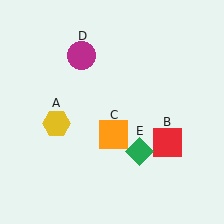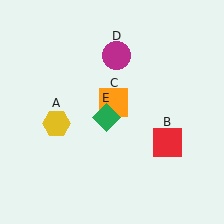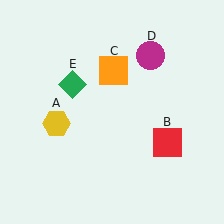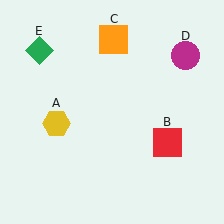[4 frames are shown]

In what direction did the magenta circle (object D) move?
The magenta circle (object D) moved right.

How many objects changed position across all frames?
3 objects changed position: orange square (object C), magenta circle (object D), green diamond (object E).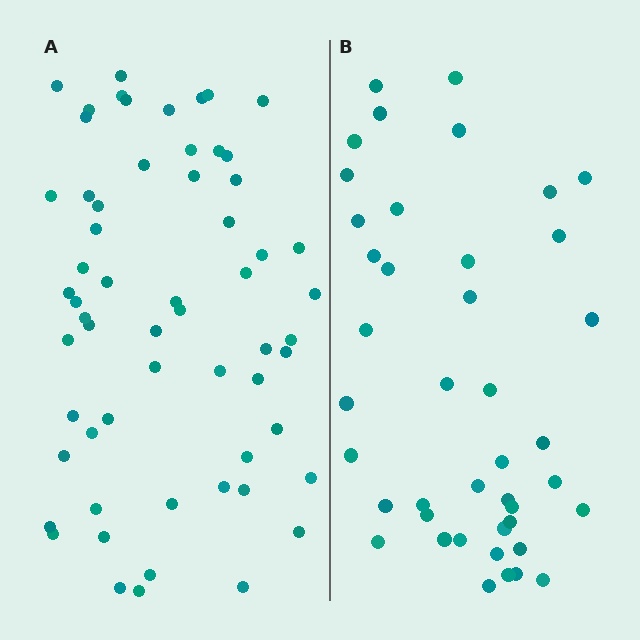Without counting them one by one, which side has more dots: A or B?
Region A (the left region) has more dots.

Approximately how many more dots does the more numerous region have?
Region A has approximately 20 more dots than region B.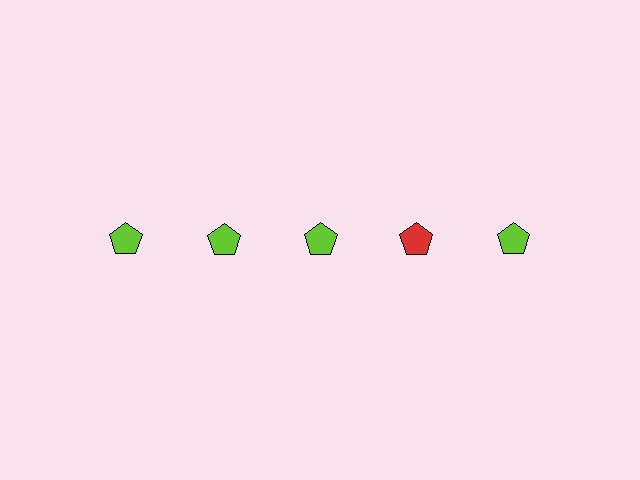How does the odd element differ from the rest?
It has a different color: red instead of lime.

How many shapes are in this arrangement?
There are 5 shapes arranged in a grid pattern.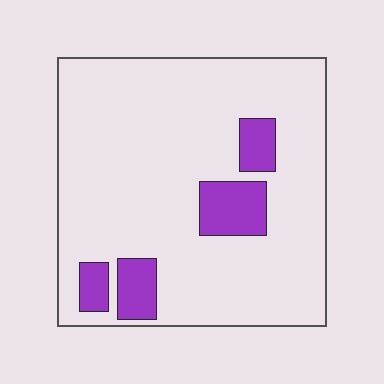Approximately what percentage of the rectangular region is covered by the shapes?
Approximately 15%.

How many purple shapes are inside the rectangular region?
4.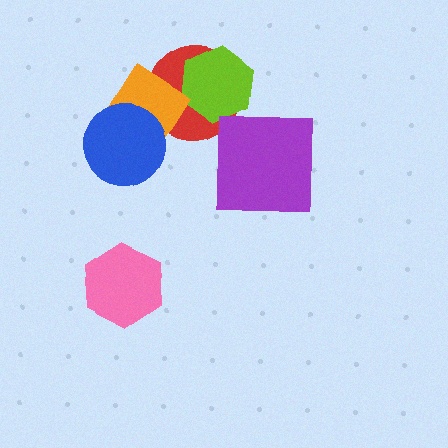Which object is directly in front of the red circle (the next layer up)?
The lime hexagon is directly in front of the red circle.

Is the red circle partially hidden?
Yes, it is partially covered by another shape.